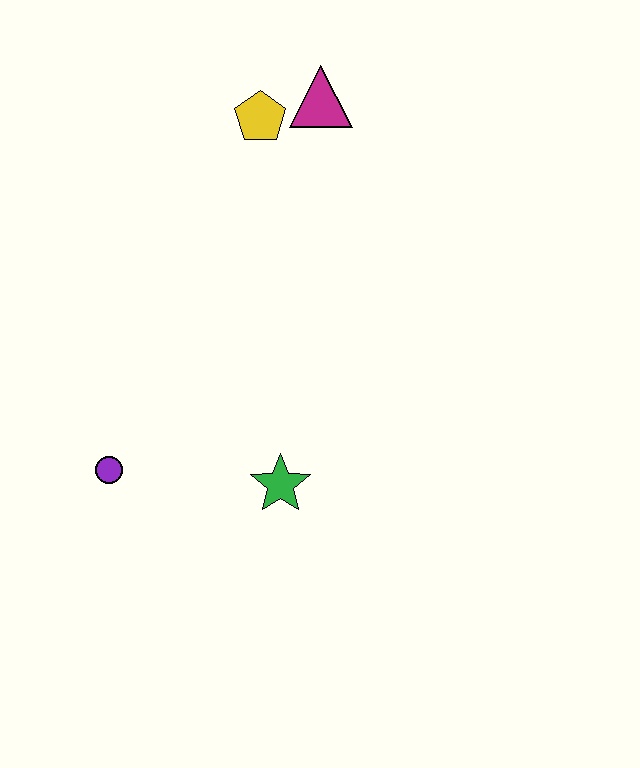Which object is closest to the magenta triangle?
The yellow pentagon is closest to the magenta triangle.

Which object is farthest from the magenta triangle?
The purple circle is farthest from the magenta triangle.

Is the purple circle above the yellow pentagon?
No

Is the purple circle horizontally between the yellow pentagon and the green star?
No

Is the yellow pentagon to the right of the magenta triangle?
No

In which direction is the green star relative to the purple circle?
The green star is to the right of the purple circle.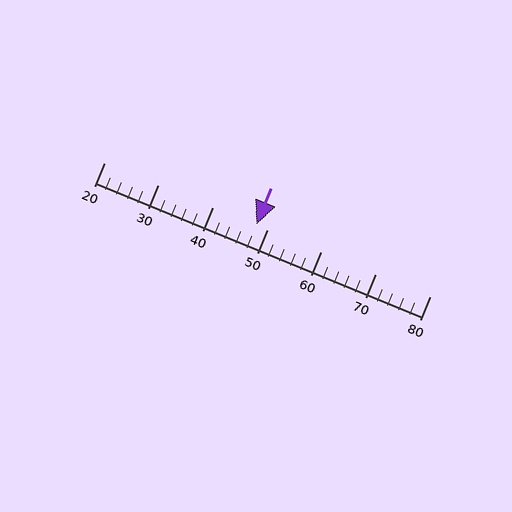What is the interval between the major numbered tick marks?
The major tick marks are spaced 10 units apart.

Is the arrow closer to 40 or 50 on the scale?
The arrow is closer to 50.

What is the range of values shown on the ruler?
The ruler shows values from 20 to 80.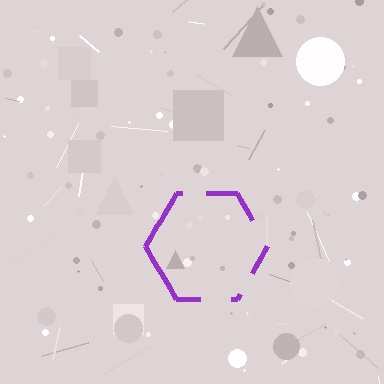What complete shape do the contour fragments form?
The contour fragments form a hexagon.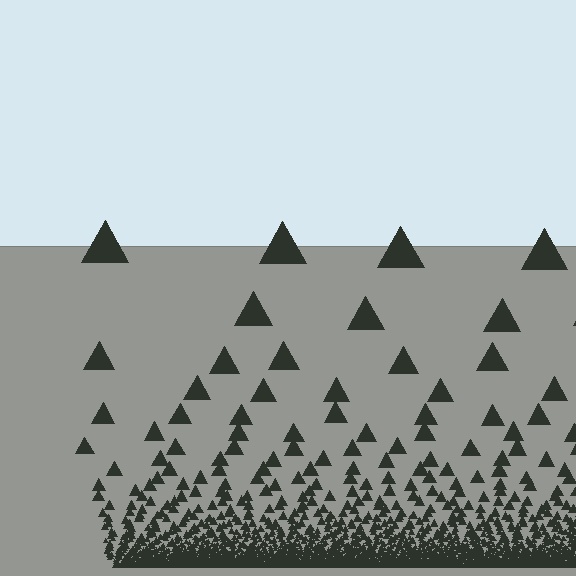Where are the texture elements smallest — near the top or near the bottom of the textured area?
Near the bottom.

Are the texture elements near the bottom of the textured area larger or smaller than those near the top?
Smaller. The gradient is inverted — elements near the bottom are smaller and denser.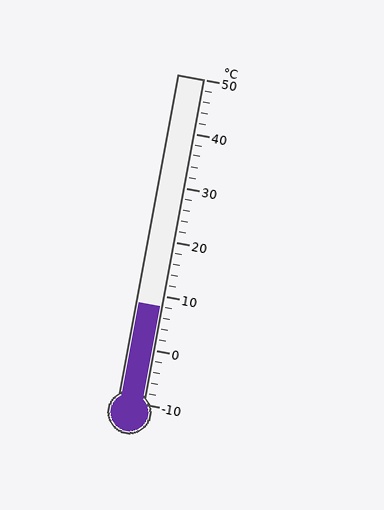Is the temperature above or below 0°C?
The temperature is above 0°C.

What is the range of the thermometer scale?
The thermometer scale ranges from -10°C to 50°C.